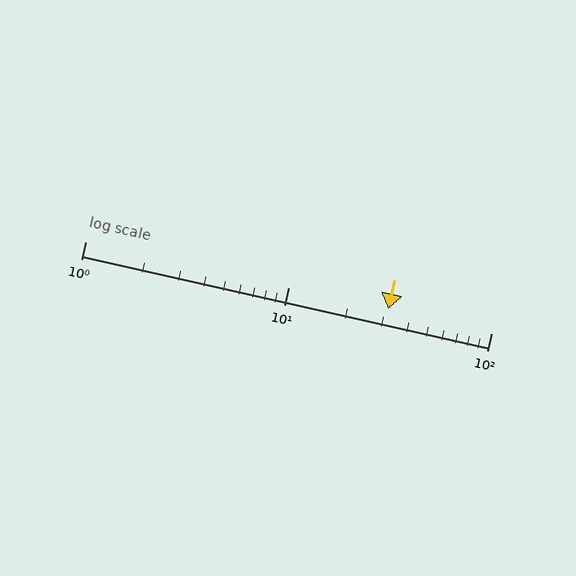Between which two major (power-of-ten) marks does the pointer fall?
The pointer is between 10 and 100.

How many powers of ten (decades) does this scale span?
The scale spans 2 decades, from 1 to 100.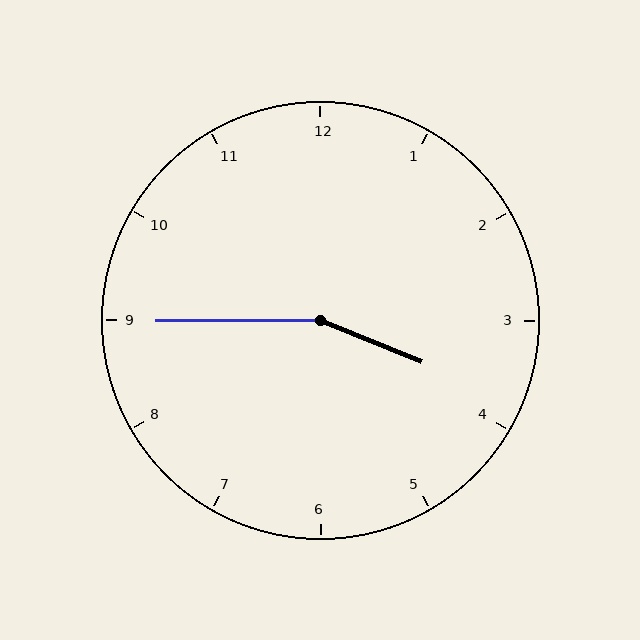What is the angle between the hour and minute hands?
Approximately 158 degrees.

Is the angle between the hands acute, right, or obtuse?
It is obtuse.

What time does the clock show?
3:45.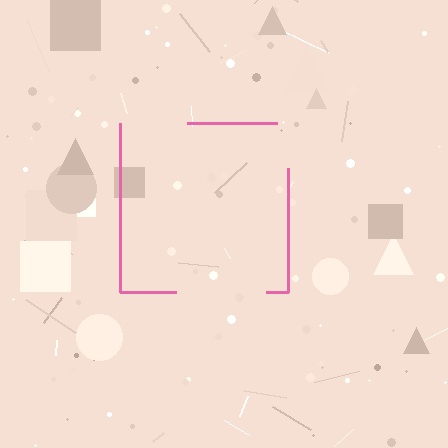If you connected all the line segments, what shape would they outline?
They would outline a square.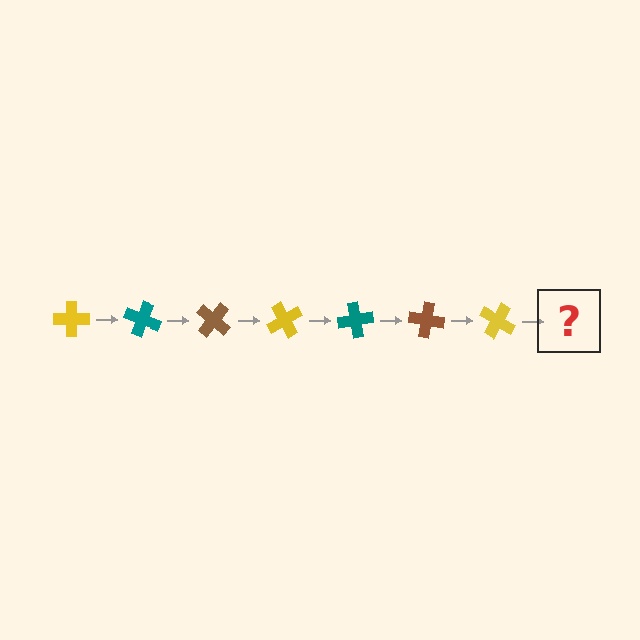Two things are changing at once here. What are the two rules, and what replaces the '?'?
The two rules are that it rotates 20 degrees each step and the color cycles through yellow, teal, and brown. The '?' should be a teal cross, rotated 140 degrees from the start.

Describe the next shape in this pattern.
It should be a teal cross, rotated 140 degrees from the start.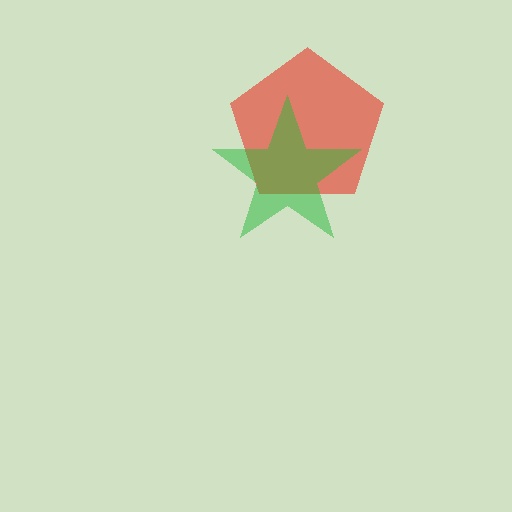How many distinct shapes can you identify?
There are 2 distinct shapes: a red pentagon, a green star.